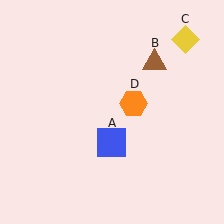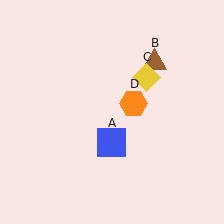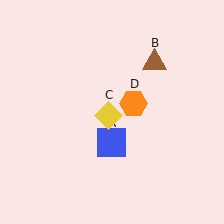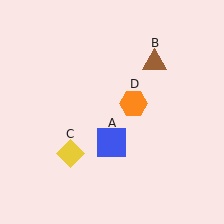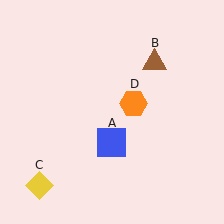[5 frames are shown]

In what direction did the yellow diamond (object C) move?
The yellow diamond (object C) moved down and to the left.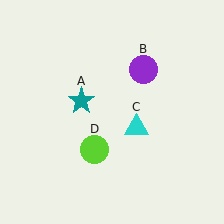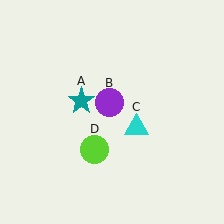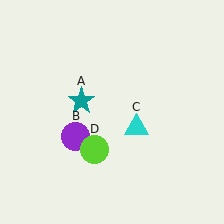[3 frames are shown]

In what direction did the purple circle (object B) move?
The purple circle (object B) moved down and to the left.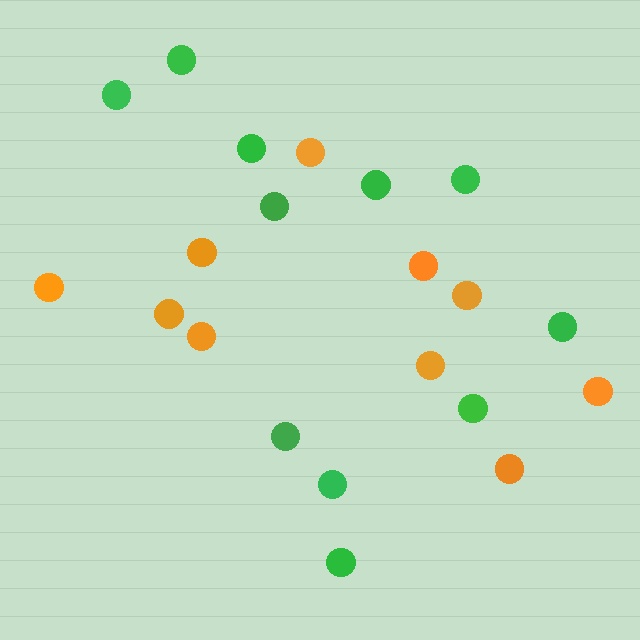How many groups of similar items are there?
There are 2 groups: one group of green circles (11) and one group of orange circles (10).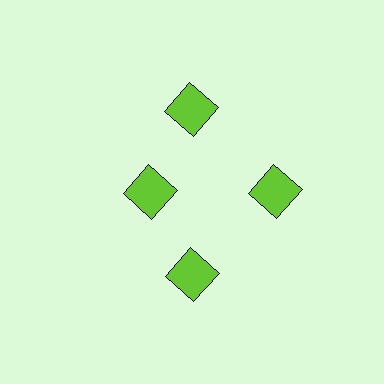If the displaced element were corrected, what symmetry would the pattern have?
It would have 4-fold rotational symmetry — the pattern would map onto itself every 90 degrees.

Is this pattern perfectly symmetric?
No. The 4 lime squares are arranged in a ring, but one element near the 9 o'clock position is pulled inward toward the center, breaking the 4-fold rotational symmetry.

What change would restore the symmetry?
The symmetry would be restored by moving it outward, back onto the ring so that all 4 squares sit at equal angles and equal distance from the center.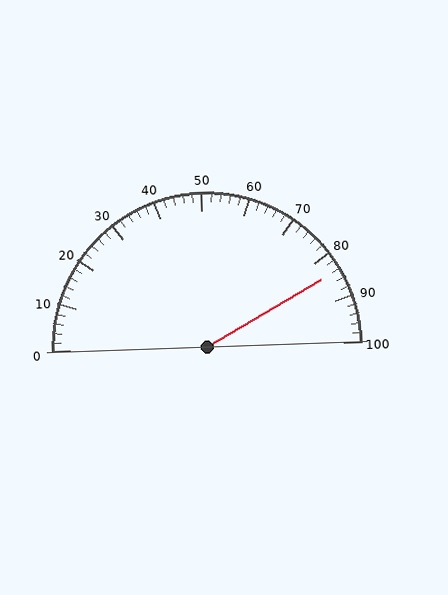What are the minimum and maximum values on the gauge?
The gauge ranges from 0 to 100.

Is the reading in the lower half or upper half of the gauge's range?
The reading is in the upper half of the range (0 to 100).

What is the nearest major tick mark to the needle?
The nearest major tick mark is 80.